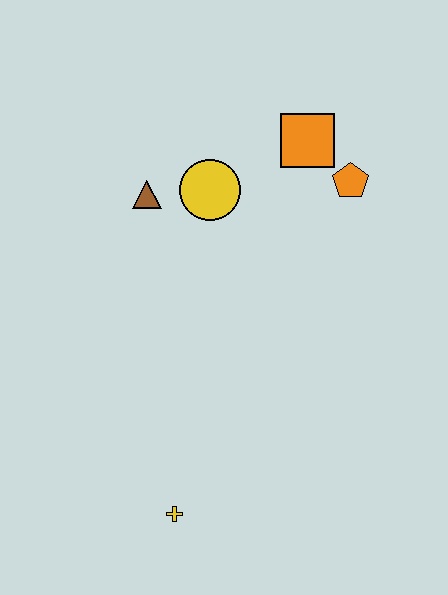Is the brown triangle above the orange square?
No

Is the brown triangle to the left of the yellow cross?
Yes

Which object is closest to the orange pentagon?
The orange square is closest to the orange pentagon.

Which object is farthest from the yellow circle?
The yellow cross is farthest from the yellow circle.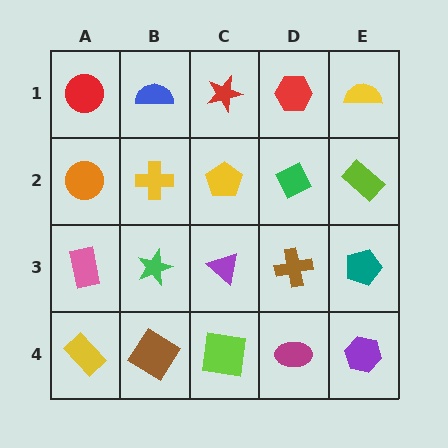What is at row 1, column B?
A blue semicircle.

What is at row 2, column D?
A green diamond.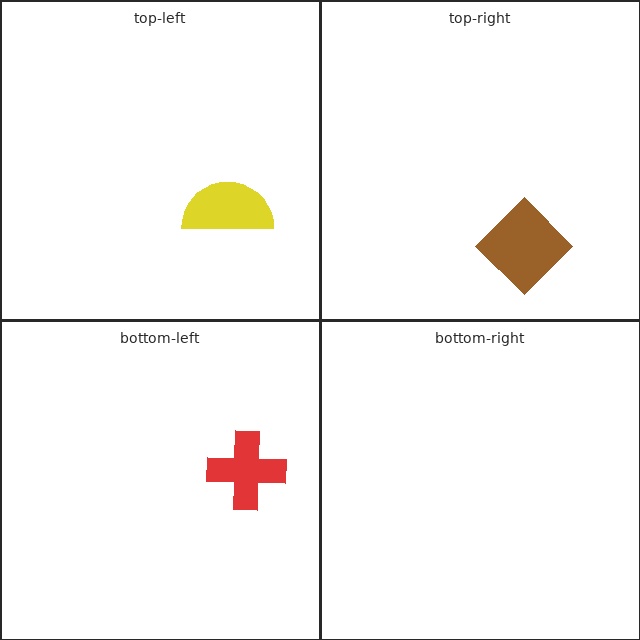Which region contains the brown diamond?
The top-right region.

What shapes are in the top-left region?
The yellow semicircle.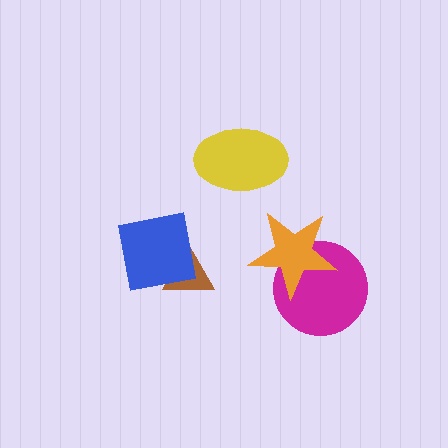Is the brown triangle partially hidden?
Yes, it is partially covered by another shape.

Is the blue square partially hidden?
No, no other shape covers it.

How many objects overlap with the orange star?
1 object overlaps with the orange star.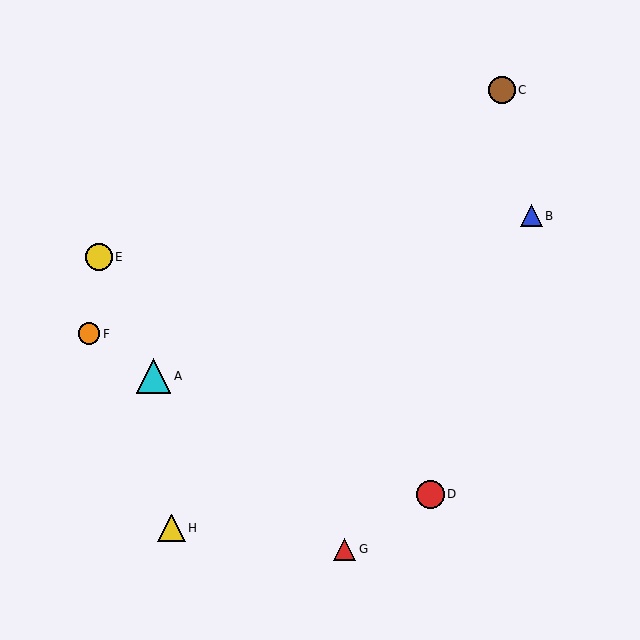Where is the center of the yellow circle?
The center of the yellow circle is at (99, 257).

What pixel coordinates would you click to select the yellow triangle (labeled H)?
Click at (171, 528) to select the yellow triangle H.